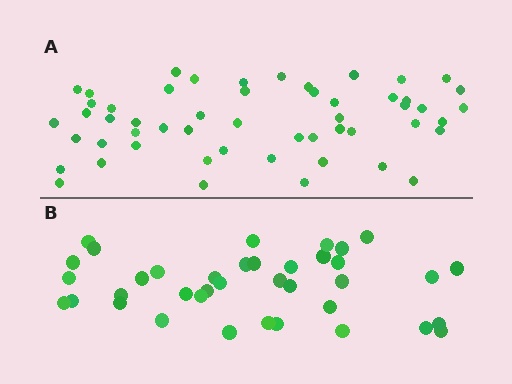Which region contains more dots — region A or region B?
Region A (the top region) has more dots.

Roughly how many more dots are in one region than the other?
Region A has approximately 15 more dots than region B.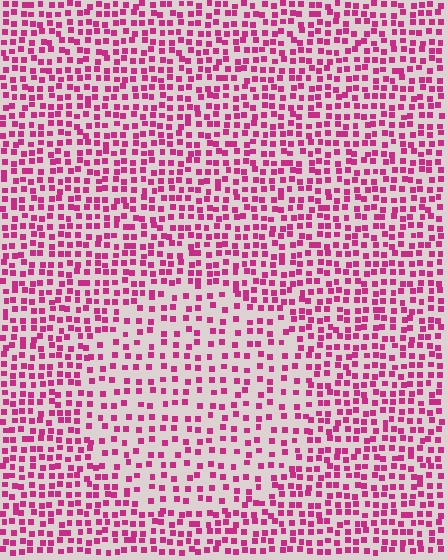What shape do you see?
I see a circle.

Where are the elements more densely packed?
The elements are more densely packed outside the circle boundary.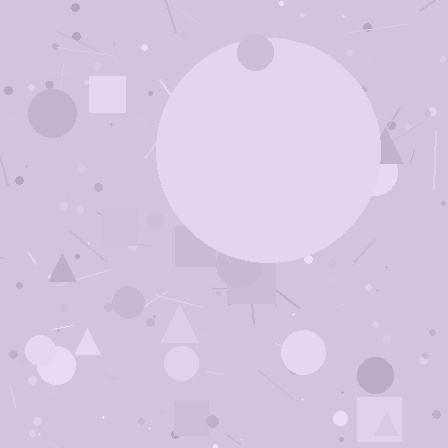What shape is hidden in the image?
A circle is hidden in the image.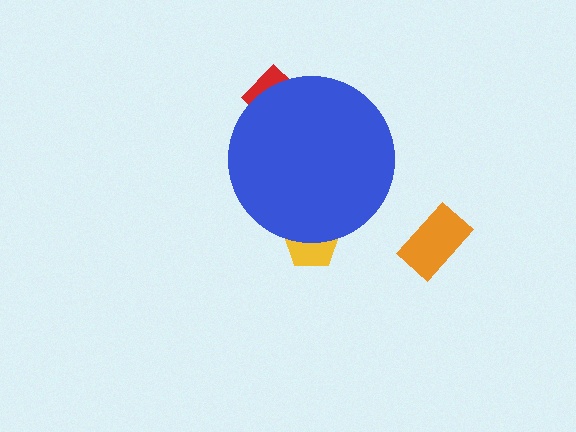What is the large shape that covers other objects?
A blue circle.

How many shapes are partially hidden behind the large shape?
2 shapes are partially hidden.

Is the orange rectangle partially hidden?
No, the orange rectangle is fully visible.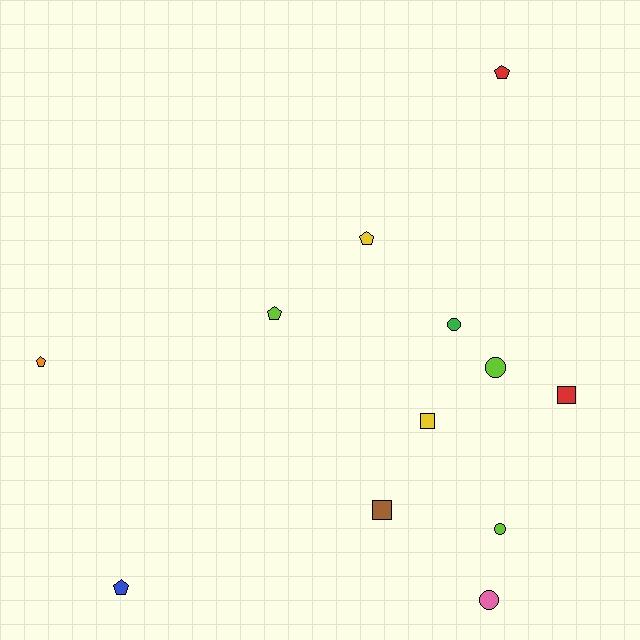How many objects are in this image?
There are 12 objects.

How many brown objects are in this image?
There is 1 brown object.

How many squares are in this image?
There are 3 squares.